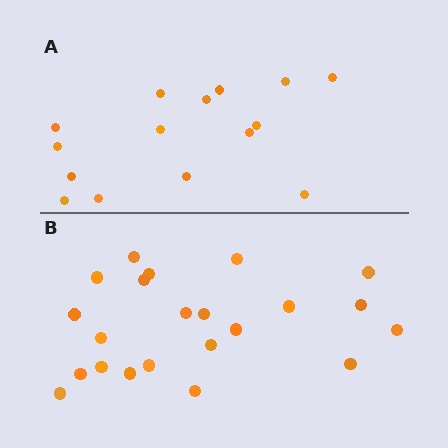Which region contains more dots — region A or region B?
Region B (the bottom region) has more dots.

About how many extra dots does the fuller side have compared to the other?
Region B has roughly 8 or so more dots than region A.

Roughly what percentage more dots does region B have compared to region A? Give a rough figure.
About 45% more.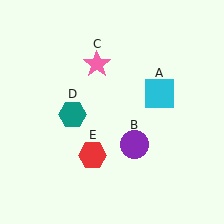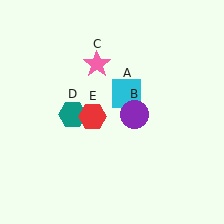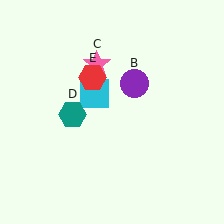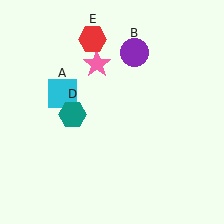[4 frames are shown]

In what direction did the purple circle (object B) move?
The purple circle (object B) moved up.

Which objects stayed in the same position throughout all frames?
Pink star (object C) and teal hexagon (object D) remained stationary.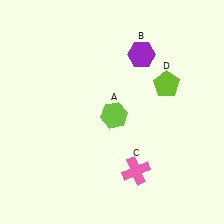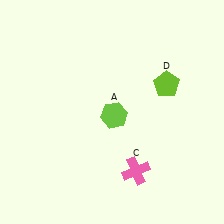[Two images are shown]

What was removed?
The purple hexagon (B) was removed in Image 2.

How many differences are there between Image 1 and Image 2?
There is 1 difference between the two images.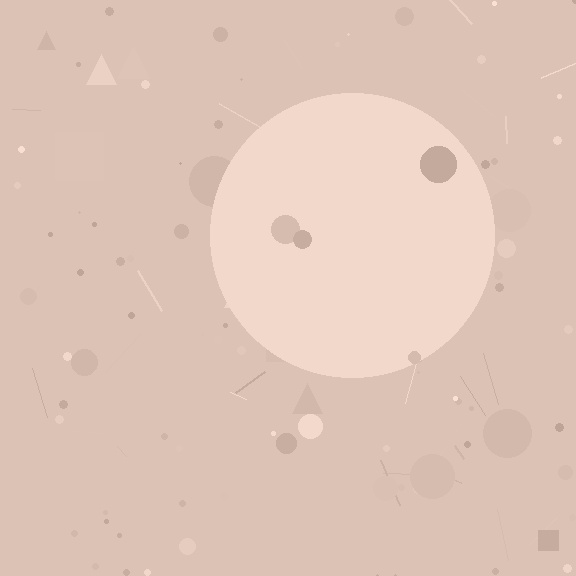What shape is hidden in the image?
A circle is hidden in the image.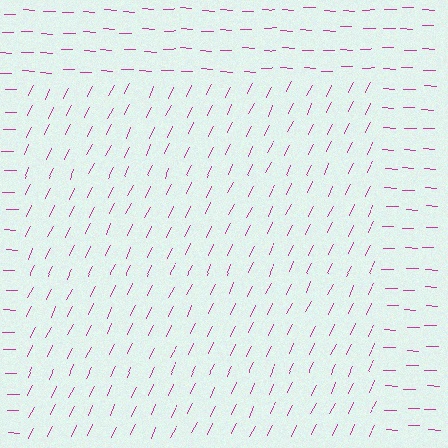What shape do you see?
I see a rectangle.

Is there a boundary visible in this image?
Yes, there is a texture boundary formed by a change in line orientation.